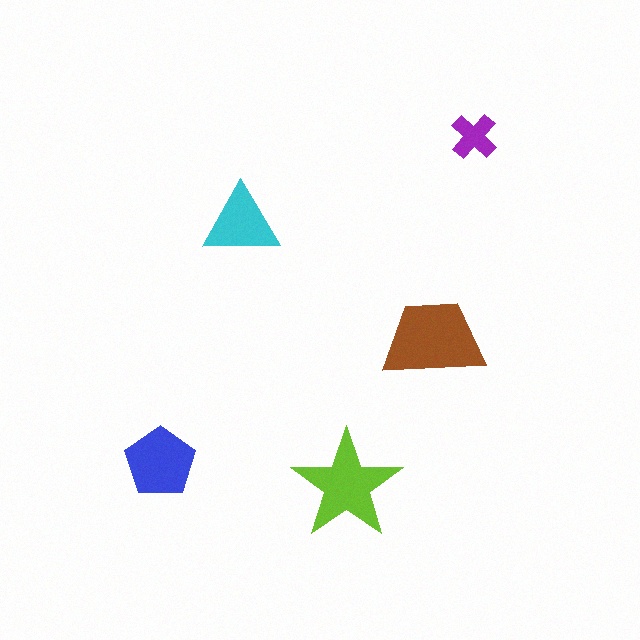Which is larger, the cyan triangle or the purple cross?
The cyan triangle.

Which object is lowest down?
The lime star is bottommost.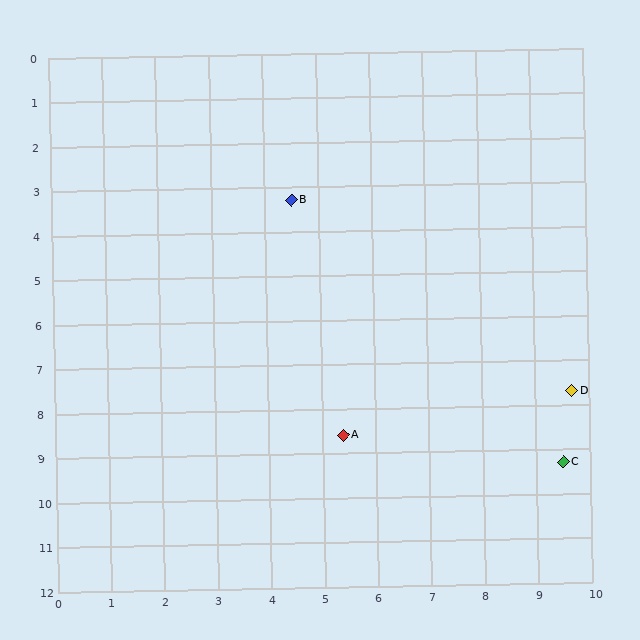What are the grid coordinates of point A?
Point A is at approximately (5.4, 8.6).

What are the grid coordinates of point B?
Point B is at approximately (4.5, 3.3).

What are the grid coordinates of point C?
Point C is at approximately (9.5, 9.3).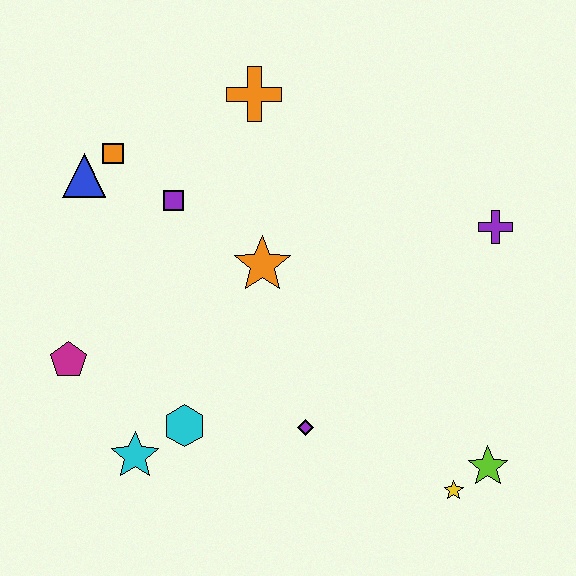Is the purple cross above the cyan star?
Yes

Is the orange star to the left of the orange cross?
No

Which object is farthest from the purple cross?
The magenta pentagon is farthest from the purple cross.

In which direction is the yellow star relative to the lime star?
The yellow star is to the left of the lime star.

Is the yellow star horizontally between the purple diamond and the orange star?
No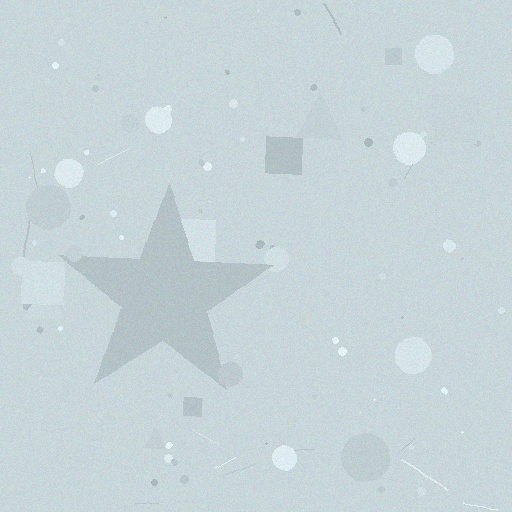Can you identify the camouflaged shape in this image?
The camouflaged shape is a star.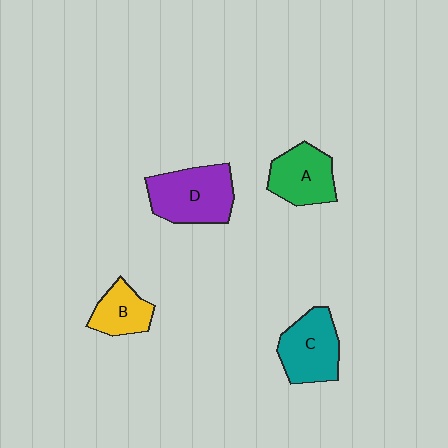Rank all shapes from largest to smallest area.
From largest to smallest: D (purple), C (teal), A (green), B (yellow).